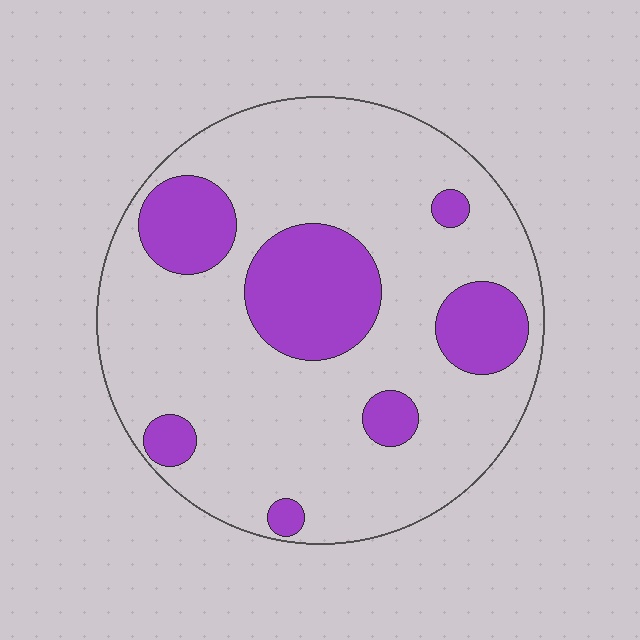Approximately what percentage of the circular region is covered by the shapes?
Approximately 25%.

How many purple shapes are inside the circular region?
7.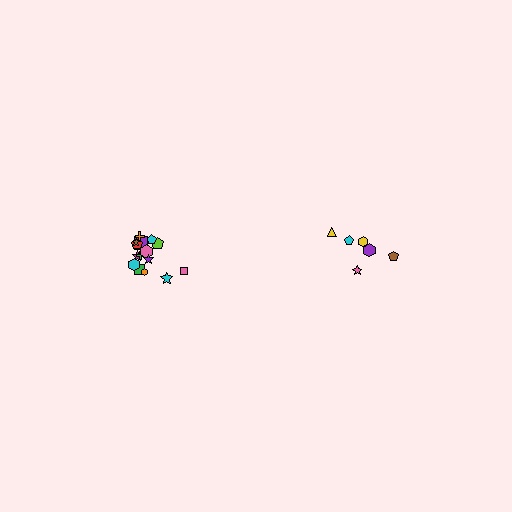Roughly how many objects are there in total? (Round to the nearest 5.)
Roughly 20 objects in total.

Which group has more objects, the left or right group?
The left group.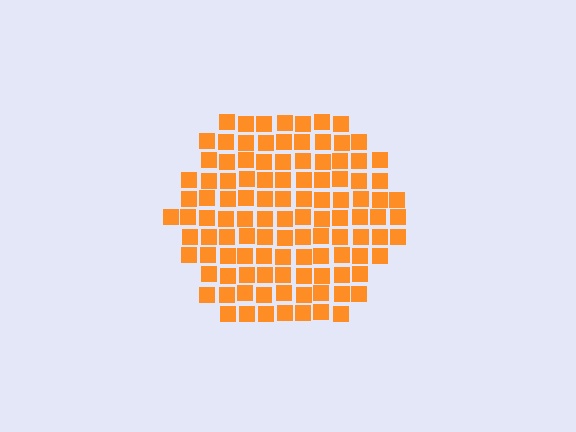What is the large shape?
The large shape is a hexagon.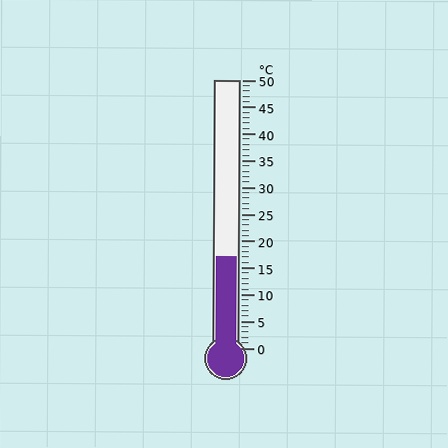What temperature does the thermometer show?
The thermometer shows approximately 17°C.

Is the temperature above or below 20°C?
The temperature is below 20°C.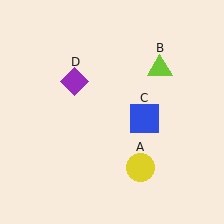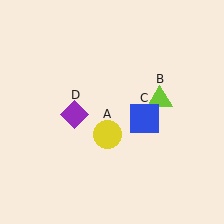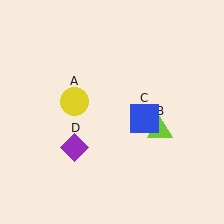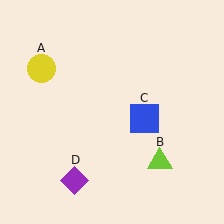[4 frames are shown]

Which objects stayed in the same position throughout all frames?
Blue square (object C) remained stationary.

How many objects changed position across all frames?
3 objects changed position: yellow circle (object A), lime triangle (object B), purple diamond (object D).